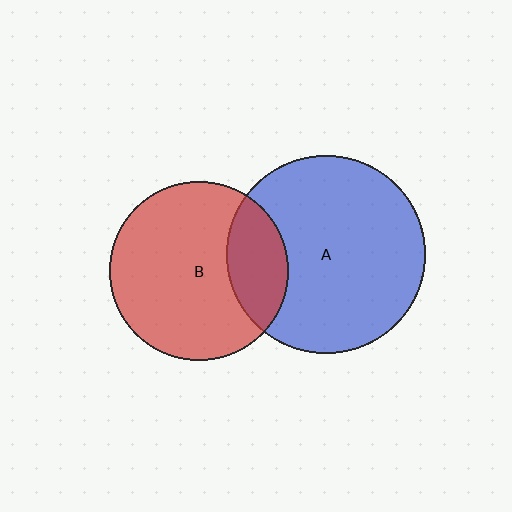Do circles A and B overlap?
Yes.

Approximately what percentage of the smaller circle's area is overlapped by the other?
Approximately 25%.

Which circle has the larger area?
Circle A (blue).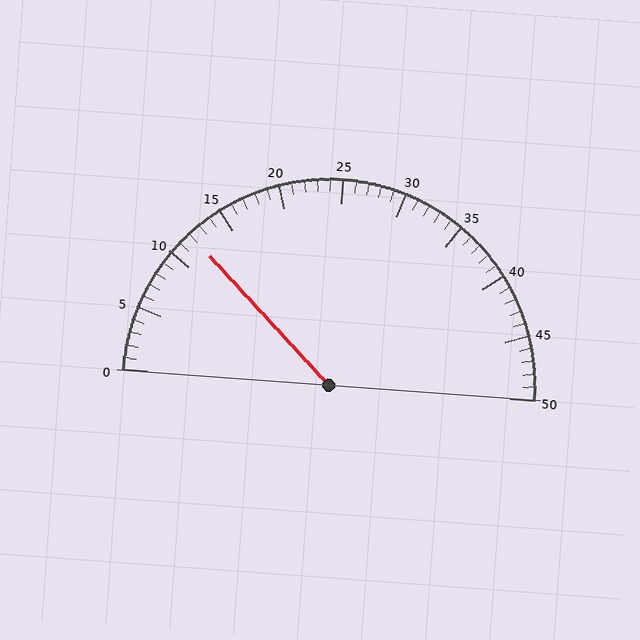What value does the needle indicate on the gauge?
The needle indicates approximately 12.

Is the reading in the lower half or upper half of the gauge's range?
The reading is in the lower half of the range (0 to 50).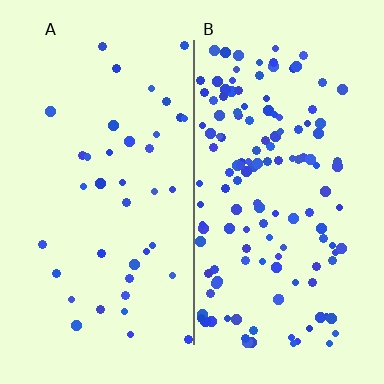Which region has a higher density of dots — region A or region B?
B (the right).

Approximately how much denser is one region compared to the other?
Approximately 3.5× — region B over region A.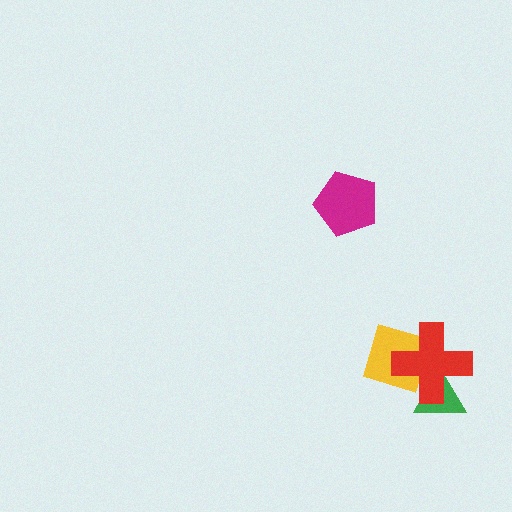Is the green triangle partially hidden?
Yes, it is partially covered by another shape.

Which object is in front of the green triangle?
The red cross is in front of the green triangle.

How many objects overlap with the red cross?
2 objects overlap with the red cross.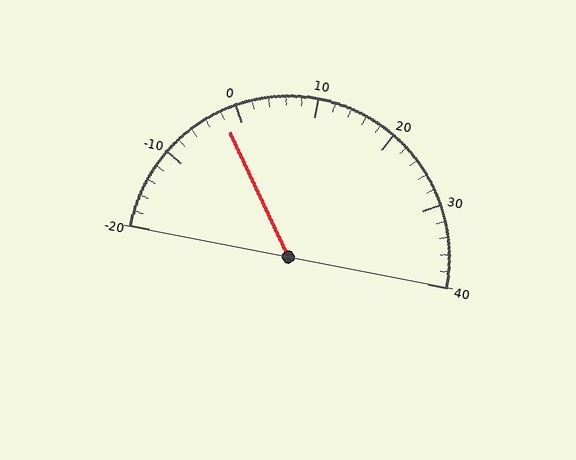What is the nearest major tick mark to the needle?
The nearest major tick mark is 0.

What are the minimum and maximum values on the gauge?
The gauge ranges from -20 to 40.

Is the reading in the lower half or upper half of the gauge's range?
The reading is in the lower half of the range (-20 to 40).